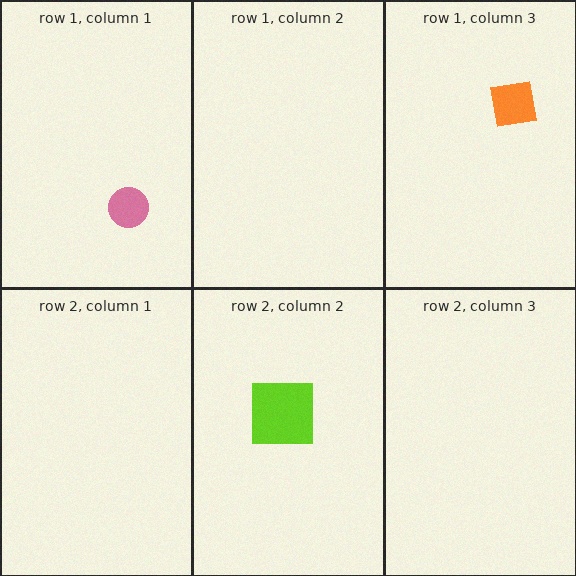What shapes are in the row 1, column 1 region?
The pink circle.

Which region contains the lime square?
The row 2, column 2 region.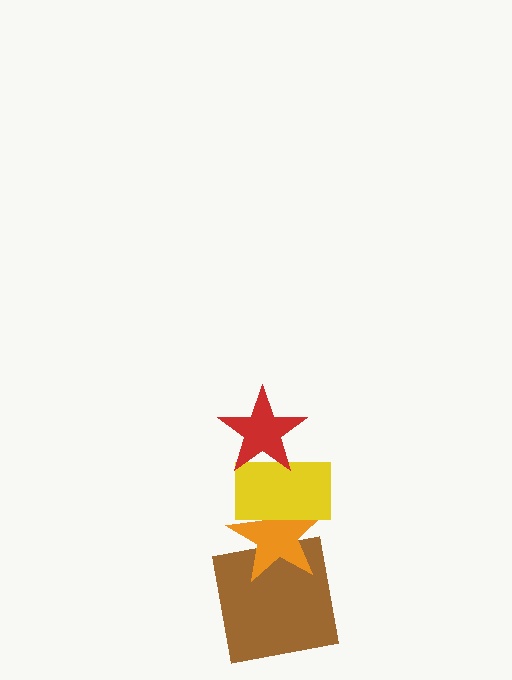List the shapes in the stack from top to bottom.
From top to bottom: the red star, the yellow rectangle, the orange star, the brown square.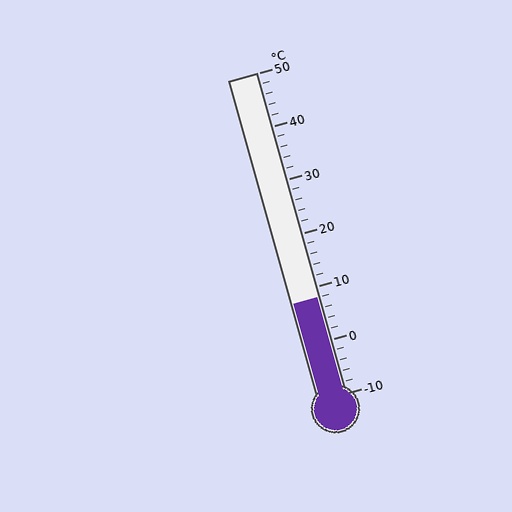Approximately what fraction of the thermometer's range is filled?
The thermometer is filled to approximately 30% of its range.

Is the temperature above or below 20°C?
The temperature is below 20°C.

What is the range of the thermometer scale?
The thermometer scale ranges from -10°C to 50°C.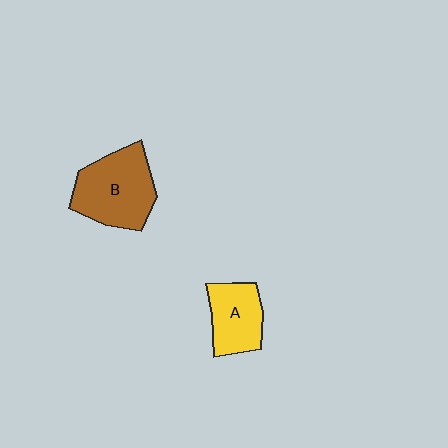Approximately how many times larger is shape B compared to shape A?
Approximately 1.5 times.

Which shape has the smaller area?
Shape A (yellow).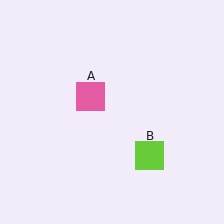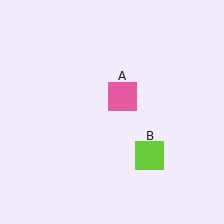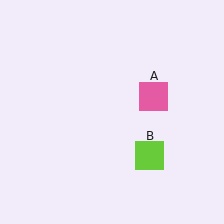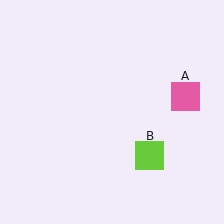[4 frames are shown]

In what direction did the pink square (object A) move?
The pink square (object A) moved right.